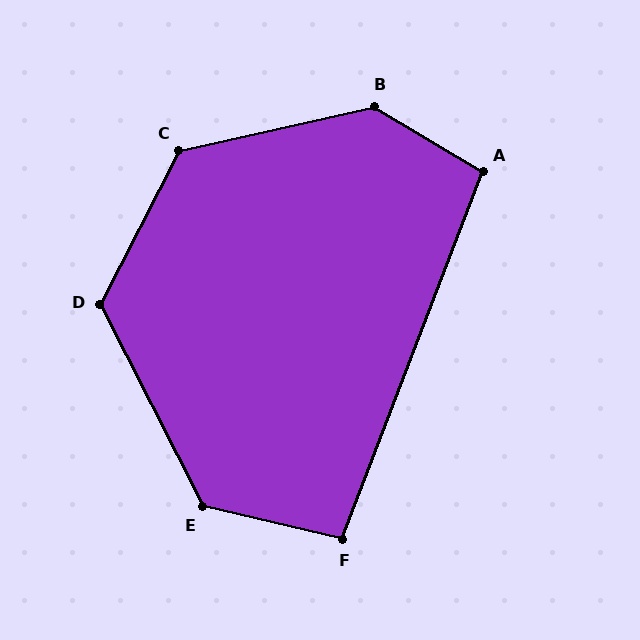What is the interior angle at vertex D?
Approximately 126 degrees (obtuse).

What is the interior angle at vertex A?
Approximately 100 degrees (obtuse).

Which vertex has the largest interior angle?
B, at approximately 136 degrees.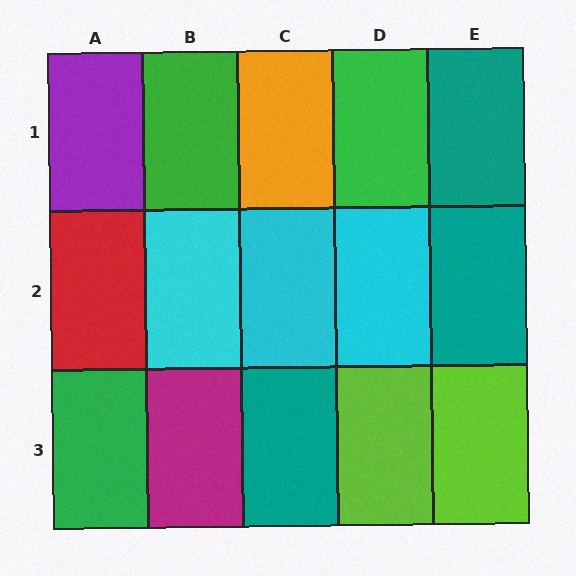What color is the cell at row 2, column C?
Cyan.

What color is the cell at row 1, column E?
Teal.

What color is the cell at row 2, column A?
Red.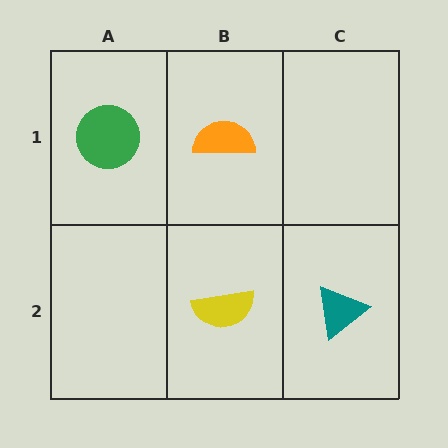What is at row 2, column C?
A teal triangle.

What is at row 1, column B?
An orange semicircle.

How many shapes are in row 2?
2 shapes.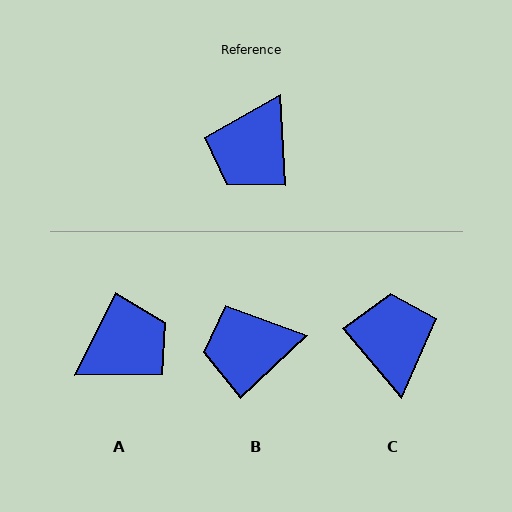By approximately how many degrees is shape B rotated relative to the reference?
Approximately 50 degrees clockwise.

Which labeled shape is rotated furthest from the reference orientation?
A, about 151 degrees away.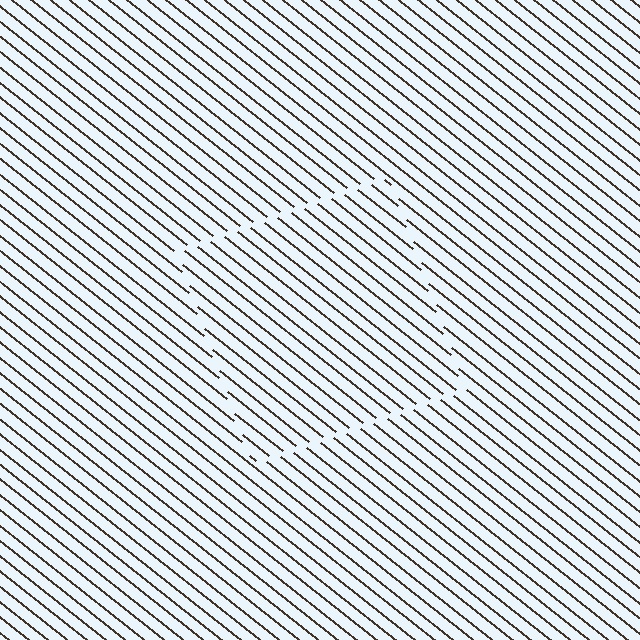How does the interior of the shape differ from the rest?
The interior of the shape contains the same grating, shifted by half a period — the contour is defined by the phase discontinuity where line-ends from the inner and outer gratings abut.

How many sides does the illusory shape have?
4 sides — the line-ends trace a square.